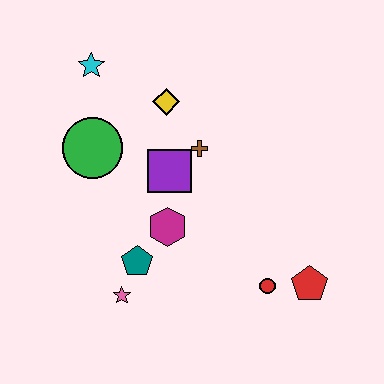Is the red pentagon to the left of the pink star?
No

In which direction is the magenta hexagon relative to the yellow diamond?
The magenta hexagon is below the yellow diamond.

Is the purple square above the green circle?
No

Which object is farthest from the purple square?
The red pentagon is farthest from the purple square.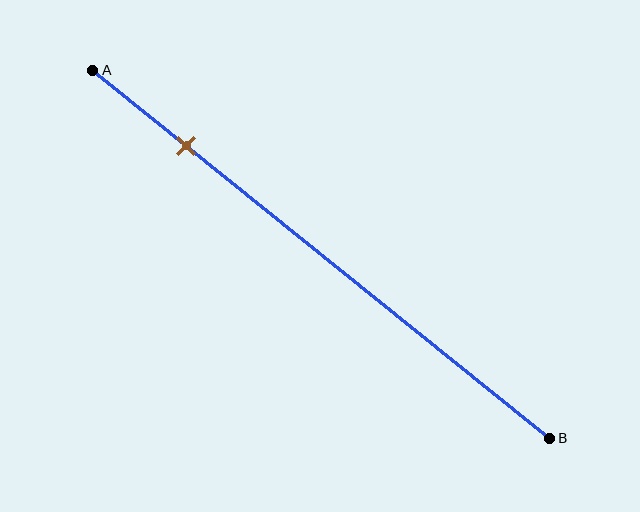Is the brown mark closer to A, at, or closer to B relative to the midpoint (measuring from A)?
The brown mark is closer to point A than the midpoint of segment AB.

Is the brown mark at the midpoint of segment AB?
No, the mark is at about 20% from A, not at the 50% midpoint.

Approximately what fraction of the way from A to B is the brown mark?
The brown mark is approximately 20% of the way from A to B.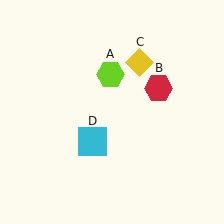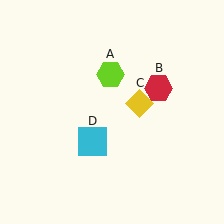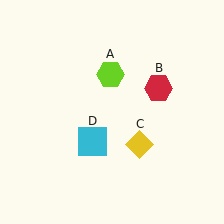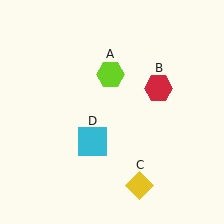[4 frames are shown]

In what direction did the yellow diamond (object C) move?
The yellow diamond (object C) moved down.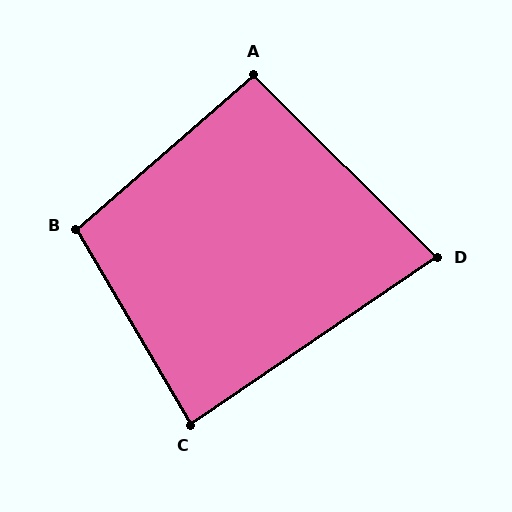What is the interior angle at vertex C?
Approximately 86 degrees (approximately right).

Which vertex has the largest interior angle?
B, at approximately 101 degrees.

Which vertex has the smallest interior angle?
D, at approximately 79 degrees.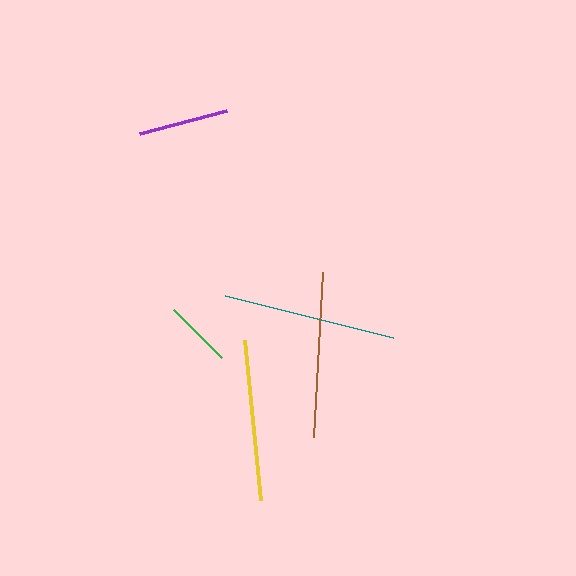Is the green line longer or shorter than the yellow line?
The yellow line is longer than the green line.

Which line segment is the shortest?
The green line is the shortest at approximately 68 pixels.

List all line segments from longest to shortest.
From longest to shortest: teal, brown, yellow, purple, green.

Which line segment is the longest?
The teal line is the longest at approximately 173 pixels.